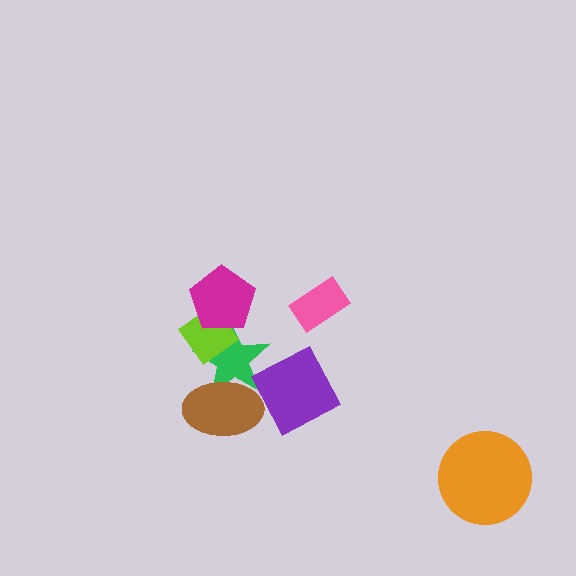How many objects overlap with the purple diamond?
2 objects overlap with the purple diamond.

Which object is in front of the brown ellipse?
The purple diamond is in front of the brown ellipse.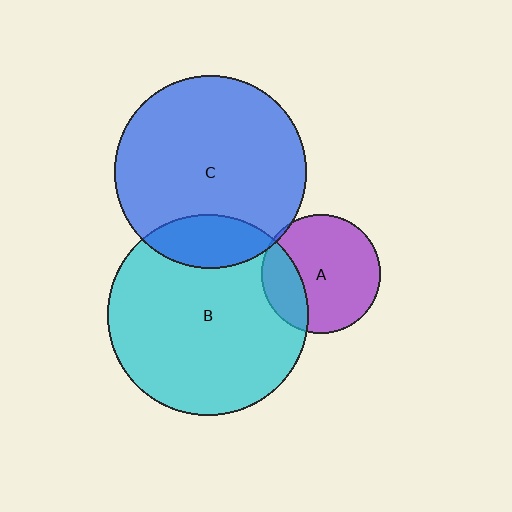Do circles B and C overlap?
Yes.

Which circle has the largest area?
Circle B (cyan).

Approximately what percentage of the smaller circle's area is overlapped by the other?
Approximately 15%.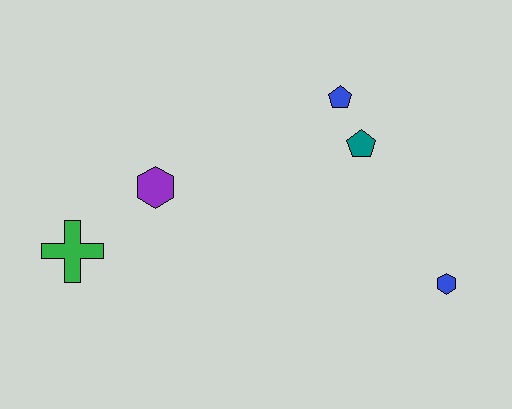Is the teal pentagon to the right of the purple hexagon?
Yes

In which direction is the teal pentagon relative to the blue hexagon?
The teal pentagon is above the blue hexagon.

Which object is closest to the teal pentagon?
The blue pentagon is closest to the teal pentagon.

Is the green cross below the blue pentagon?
Yes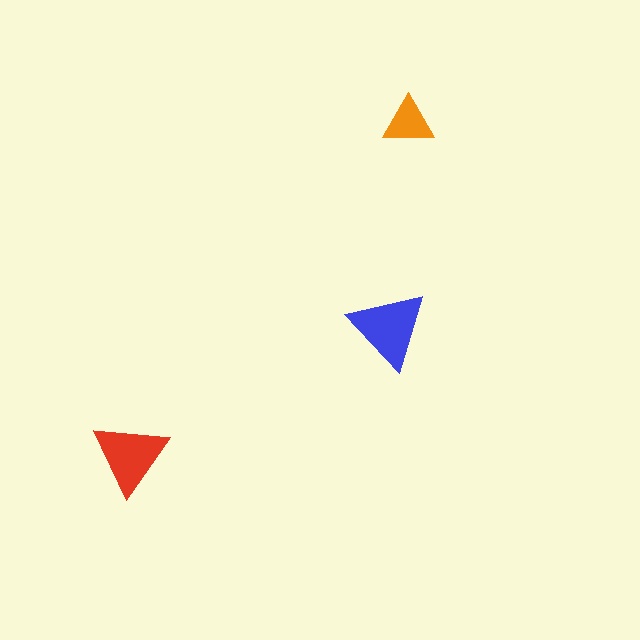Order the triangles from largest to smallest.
the blue one, the red one, the orange one.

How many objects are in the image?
There are 3 objects in the image.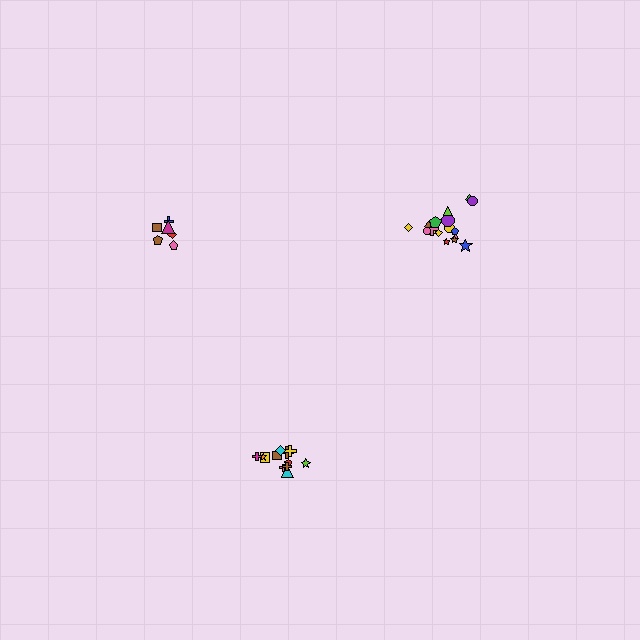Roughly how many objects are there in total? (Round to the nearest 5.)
Roughly 35 objects in total.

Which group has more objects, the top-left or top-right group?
The top-right group.